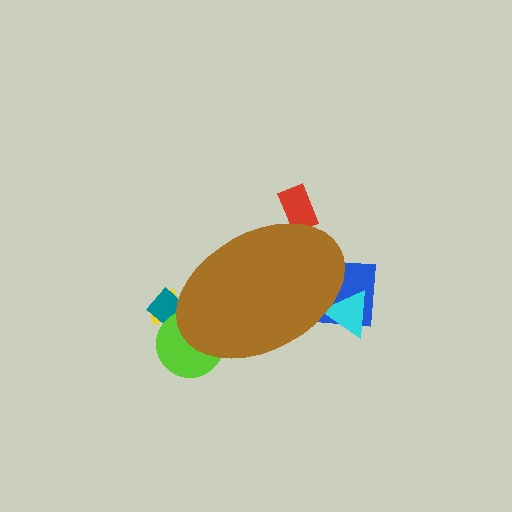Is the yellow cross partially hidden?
Yes, the yellow cross is partially hidden behind the brown ellipse.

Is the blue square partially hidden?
Yes, the blue square is partially hidden behind the brown ellipse.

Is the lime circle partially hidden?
Yes, the lime circle is partially hidden behind the brown ellipse.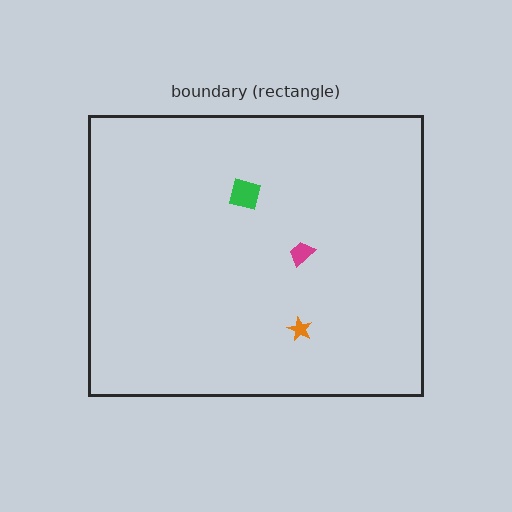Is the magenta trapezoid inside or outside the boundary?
Inside.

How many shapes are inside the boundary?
3 inside, 0 outside.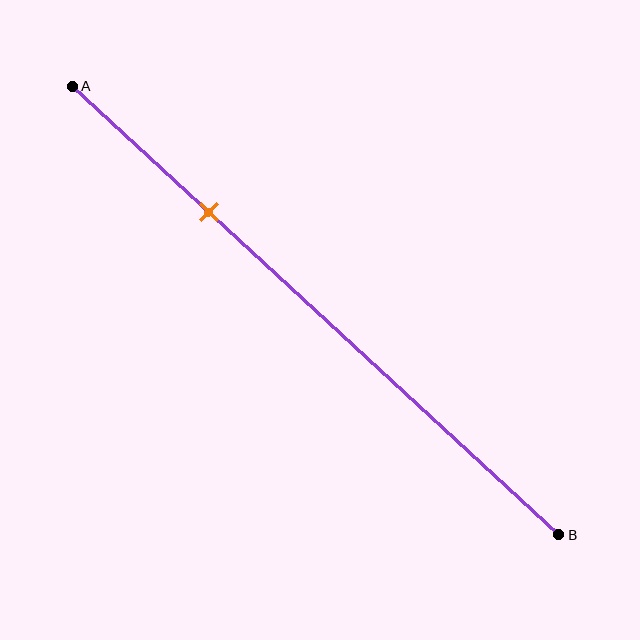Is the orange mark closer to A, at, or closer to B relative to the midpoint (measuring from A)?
The orange mark is closer to point A than the midpoint of segment AB.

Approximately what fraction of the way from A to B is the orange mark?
The orange mark is approximately 30% of the way from A to B.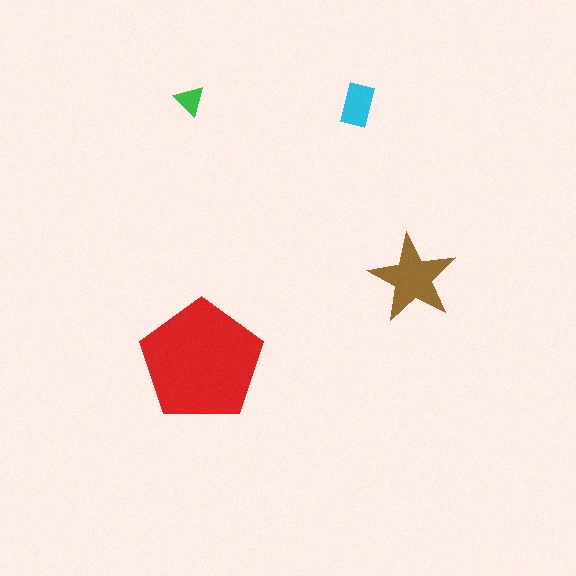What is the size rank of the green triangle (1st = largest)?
4th.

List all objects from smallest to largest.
The green triangle, the cyan rectangle, the brown star, the red pentagon.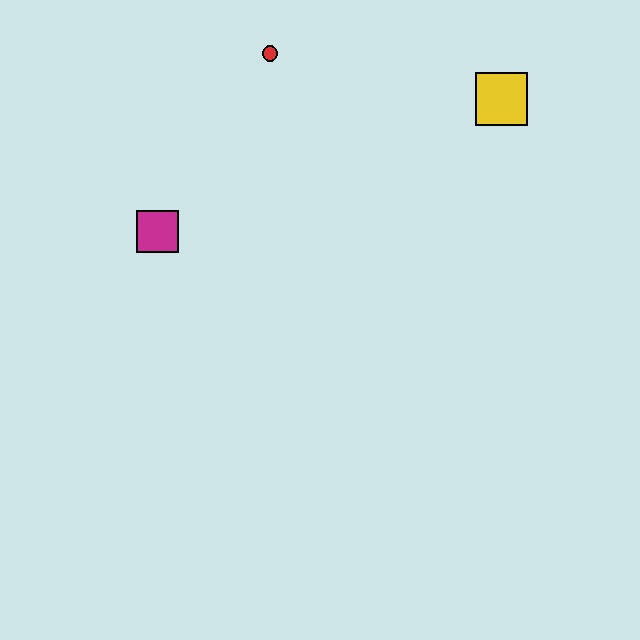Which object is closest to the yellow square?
The red circle is closest to the yellow square.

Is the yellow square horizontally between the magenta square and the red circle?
No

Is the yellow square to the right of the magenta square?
Yes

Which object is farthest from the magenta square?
The yellow square is farthest from the magenta square.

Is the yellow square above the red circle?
No